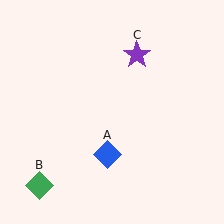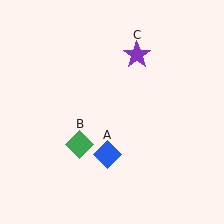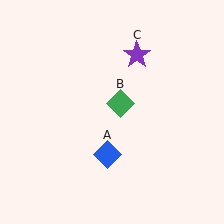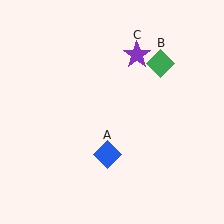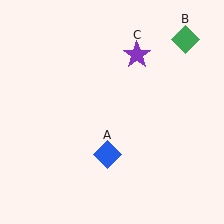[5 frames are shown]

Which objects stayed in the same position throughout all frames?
Blue diamond (object A) and purple star (object C) remained stationary.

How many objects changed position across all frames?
1 object changed position: green diamond (object B).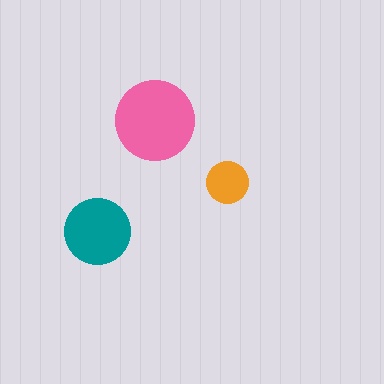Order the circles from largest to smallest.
the pink one, the teal one, the orange one.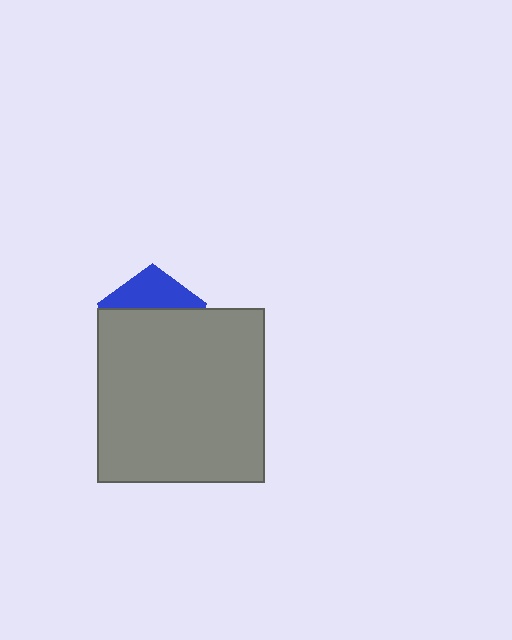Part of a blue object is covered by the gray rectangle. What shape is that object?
It is a pentagon.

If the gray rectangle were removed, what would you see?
You would see the complete blue pentagon.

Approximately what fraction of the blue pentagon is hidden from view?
Roughly 66% of the blue pentagon is hidden behind the gray rectangle.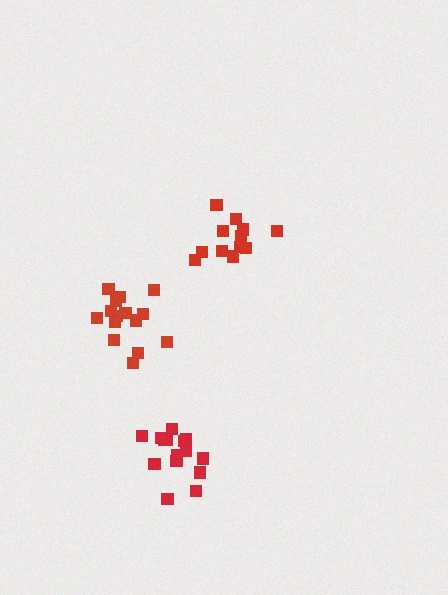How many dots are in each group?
Group 1: 15 dots, Group 2: 12 dots, Group 3: 15 dots (42 total).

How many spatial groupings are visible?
There are 3 spatial groupings.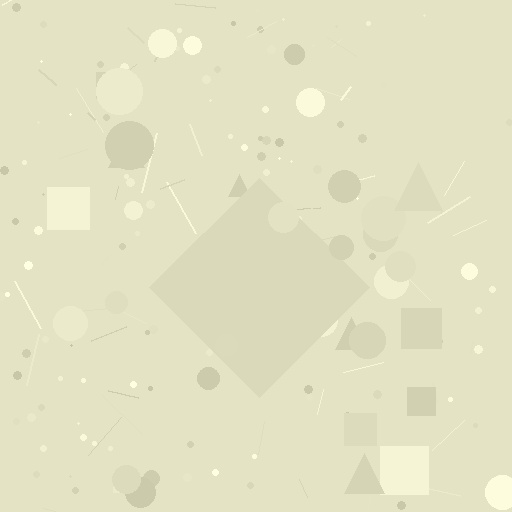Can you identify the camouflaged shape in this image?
The camouflaged shape is a diamond.